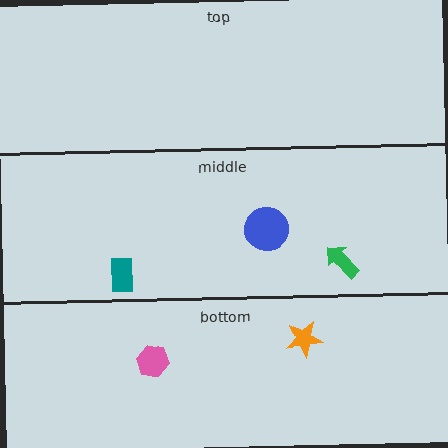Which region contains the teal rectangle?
The middle region.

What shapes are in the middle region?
The teal rectangle, the blue circle, the green arrow.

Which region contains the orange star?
The bottom region.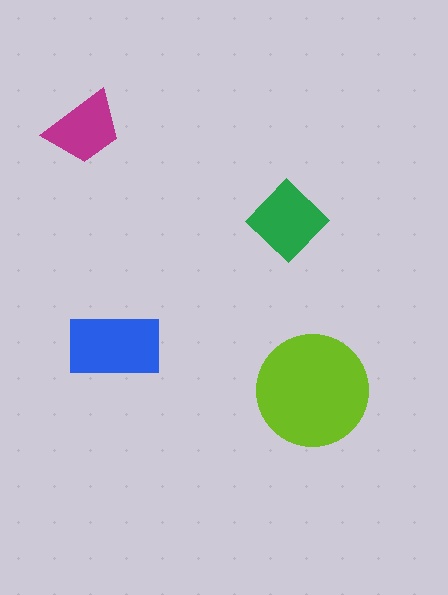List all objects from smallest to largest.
The magenta trapezoid, the green diamond, the blue rectangle, the lime circle.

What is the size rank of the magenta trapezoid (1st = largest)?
4th.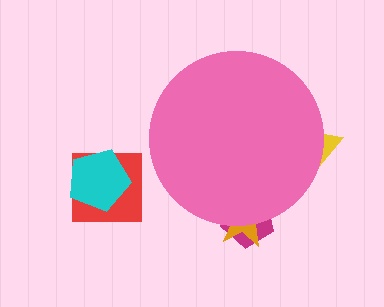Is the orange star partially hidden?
Yes, the orange star is partially hidden behind the pink circle.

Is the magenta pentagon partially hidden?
Yes, the magenta pentagon is partially hidden behind the pink circle.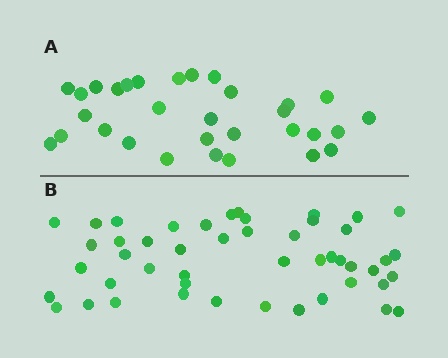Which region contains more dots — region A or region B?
Region B (the bottom region) has more dots.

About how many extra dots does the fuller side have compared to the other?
Region B has approximately 15 more dots than region A.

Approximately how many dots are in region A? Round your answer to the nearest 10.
About 30 dots. (The exact count is 31, which rounds to 30.)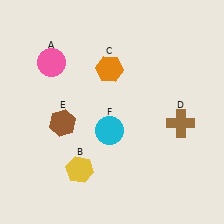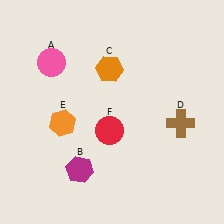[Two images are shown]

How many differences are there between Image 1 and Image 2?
There are 3 differences between the two images.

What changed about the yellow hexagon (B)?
In Image 1, B is yellow. In Image 2, it changed to magenta.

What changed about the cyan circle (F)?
In Image 1, F is cyan. In Image 2, it changed to red.